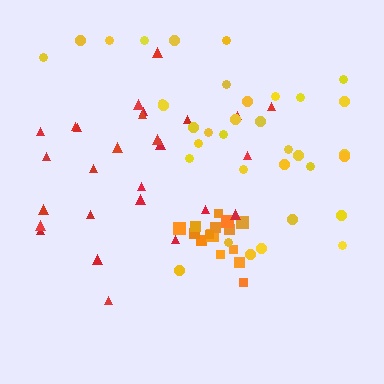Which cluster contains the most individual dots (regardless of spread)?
Yellow (35).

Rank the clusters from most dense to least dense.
orange, yellow, red.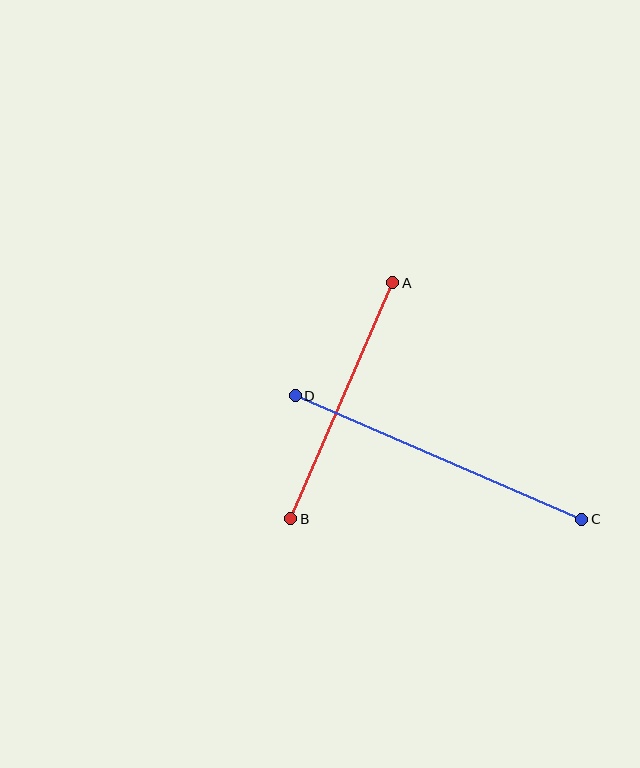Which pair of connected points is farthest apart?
Points C and D are farthest apart.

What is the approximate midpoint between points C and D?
The midpoint is at approximately (438, 457) pixels.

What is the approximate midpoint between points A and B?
The midpoint is at approximately (342, 401) pixels.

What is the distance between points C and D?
The distance is approximately 312 pixels.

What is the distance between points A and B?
The distance is approximately 257 pixels.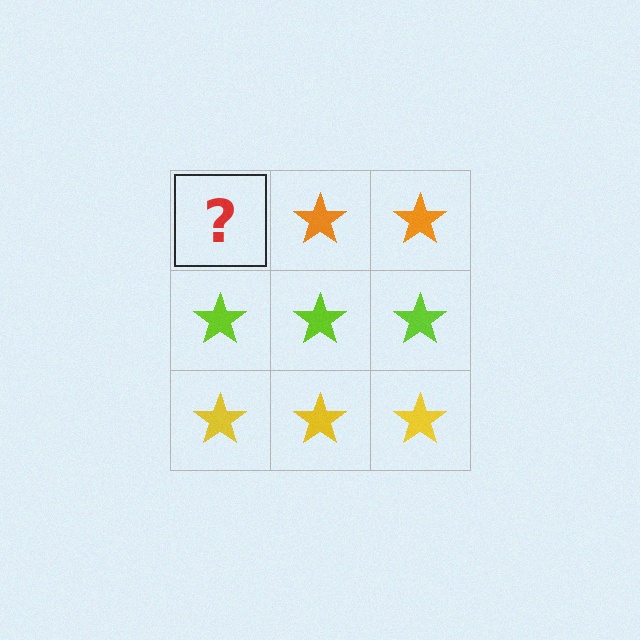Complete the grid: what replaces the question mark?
The question mark should be replaced with an orange star.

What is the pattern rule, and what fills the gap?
The rule is that each row has a consistent color. The gap should be filled with an orange star.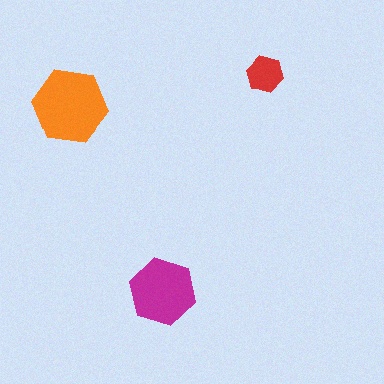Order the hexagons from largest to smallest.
the orange one, the magenta one, the red one.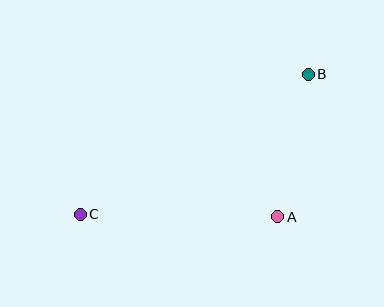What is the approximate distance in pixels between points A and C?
The distance between A and C is approximately 197 pixels.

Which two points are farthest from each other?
Points B and C are farthest from each other.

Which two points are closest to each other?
Points A and B are closest to each other.